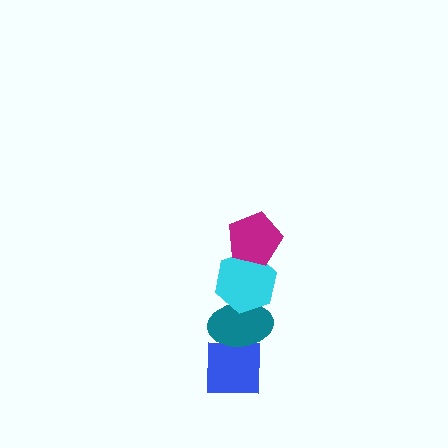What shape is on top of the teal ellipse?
The cyan hexagon is on top of the teal ellipse.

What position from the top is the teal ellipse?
The teal ellipse is 3rd from the top.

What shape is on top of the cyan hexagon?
The magenta pentagon is on top of the cyan hexagon.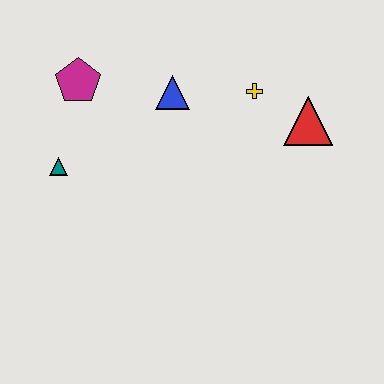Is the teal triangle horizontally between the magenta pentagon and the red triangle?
No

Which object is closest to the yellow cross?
The red triangle is closest to the yellow cross.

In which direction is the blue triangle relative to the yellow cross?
The blue triangle is to the left of the yellow cross.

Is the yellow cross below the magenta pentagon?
Yes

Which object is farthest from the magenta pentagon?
The red triangle is farthest from the magenta pentagon.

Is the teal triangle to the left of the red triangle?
Yes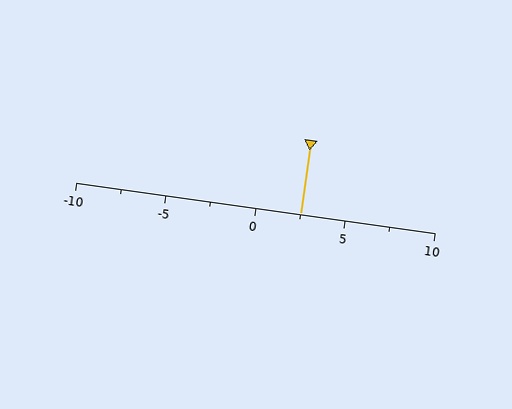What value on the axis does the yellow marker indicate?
The marker indicates approximately 2.5.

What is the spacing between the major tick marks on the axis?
The major ticks are spaced 5 apart.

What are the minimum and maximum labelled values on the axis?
The axis runs from -10 to 10.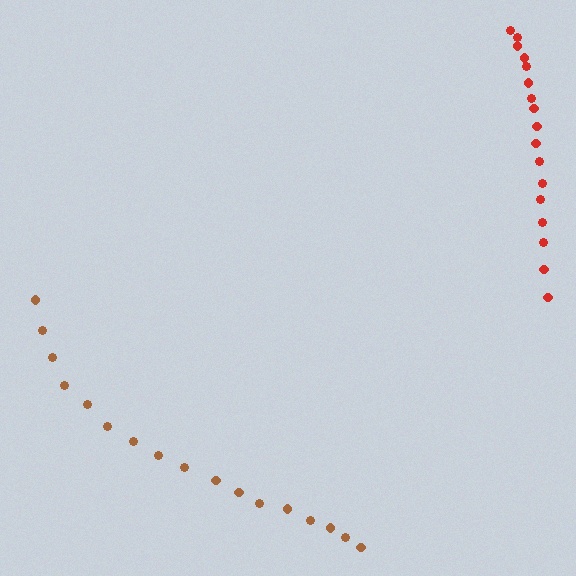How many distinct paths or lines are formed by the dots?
There are 2 distinct paths.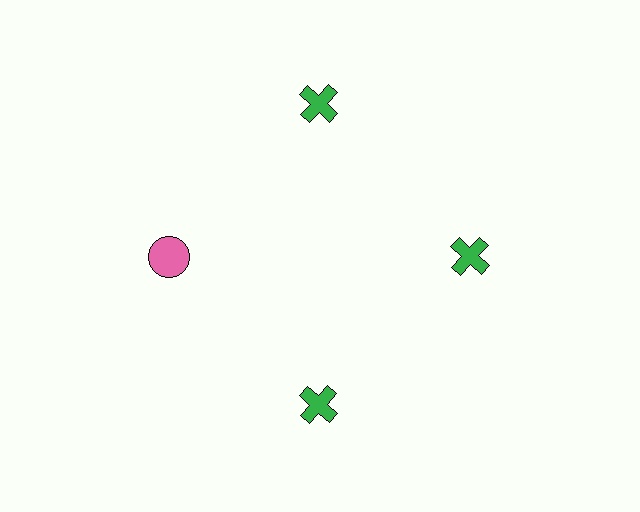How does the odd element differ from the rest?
It differs in both color (pink instead of green) and shape (circle instead of cross).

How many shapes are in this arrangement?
There are 4 shapes arranged in a ring pattern.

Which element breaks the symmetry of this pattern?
The pink circle at roughly the 9 o'clock position breaks the symmetry. All other shapes are green crosses.